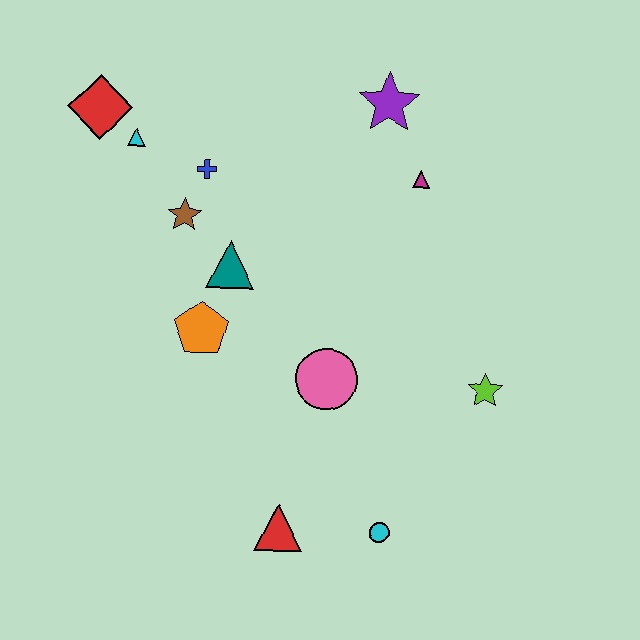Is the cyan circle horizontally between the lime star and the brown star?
Yes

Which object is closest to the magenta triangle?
The purple star is closest to the magenta triangle.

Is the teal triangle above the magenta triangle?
No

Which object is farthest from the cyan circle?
The red diamond is farthest from the cyan circle.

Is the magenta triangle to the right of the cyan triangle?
Yes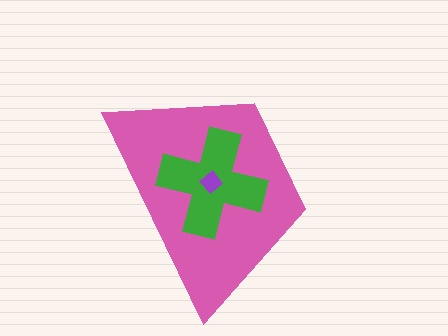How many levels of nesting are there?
3.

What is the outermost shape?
The pink trapezoid.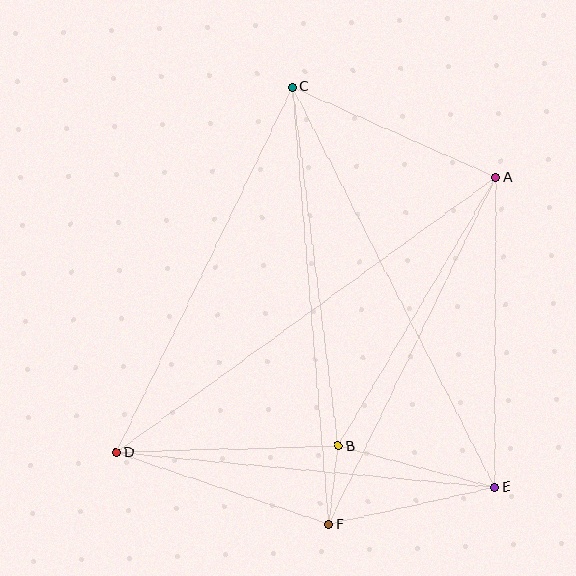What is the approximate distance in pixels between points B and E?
The distance between B and E is approximately 162 pixels.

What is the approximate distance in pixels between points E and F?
The distance between E and F is approximately 170 pixels.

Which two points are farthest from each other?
Points A and D are farthest from each other.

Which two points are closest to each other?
Points B and F are closest to each other.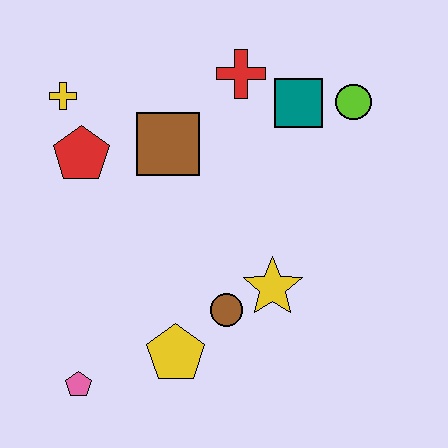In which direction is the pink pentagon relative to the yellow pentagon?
The pink pentagon is to the left of the yellow pentagon.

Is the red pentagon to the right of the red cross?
No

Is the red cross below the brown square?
No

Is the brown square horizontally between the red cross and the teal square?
No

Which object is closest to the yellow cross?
The red pentagon is closest to the yellow cross.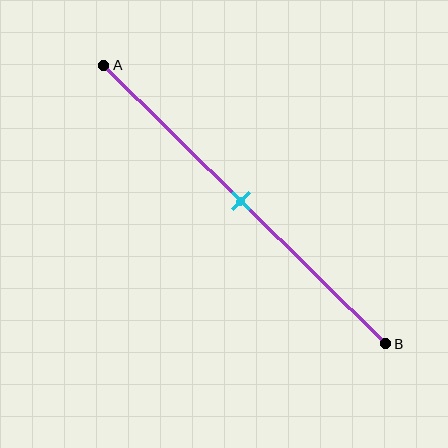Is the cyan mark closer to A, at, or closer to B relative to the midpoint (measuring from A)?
The cyan mark is approximately at the midpoint of segment AB.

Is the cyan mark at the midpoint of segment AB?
Yes, the mark is approximately at the midpoint.